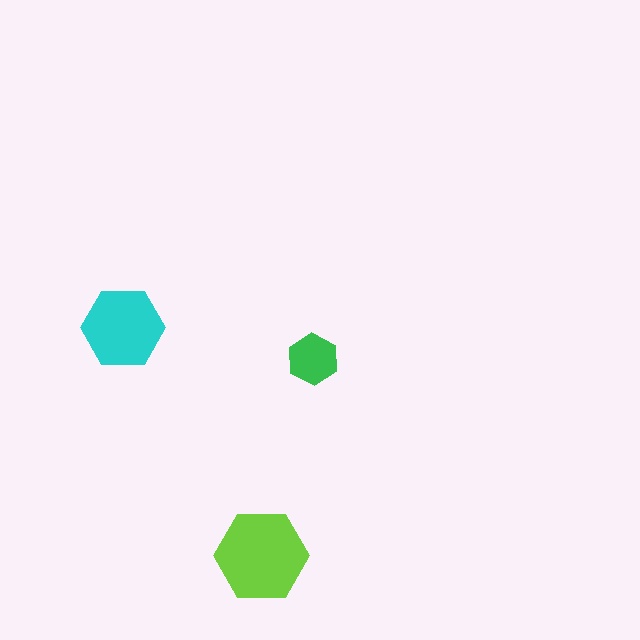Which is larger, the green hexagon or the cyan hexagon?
The cyan one.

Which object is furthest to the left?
The cyan hexagon is leftmost.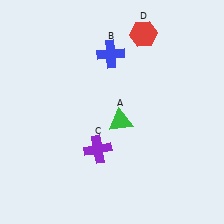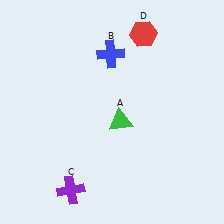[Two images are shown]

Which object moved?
The purple cross (C) moved down.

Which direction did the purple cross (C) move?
The purple cross (C) moved down.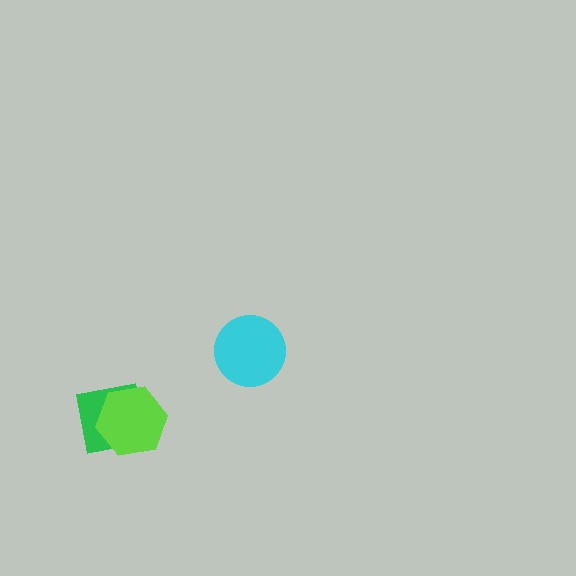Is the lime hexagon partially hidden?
No, no other shape covers it.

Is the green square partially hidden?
Yes, it is partially covered by another shape.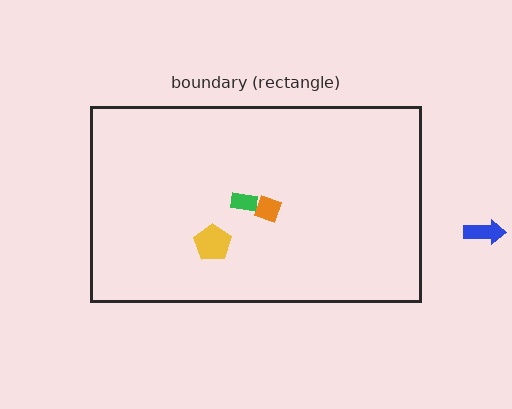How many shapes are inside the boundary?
3 inside, 1 outside.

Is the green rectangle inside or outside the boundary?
Inside.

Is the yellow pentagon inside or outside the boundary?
Inside.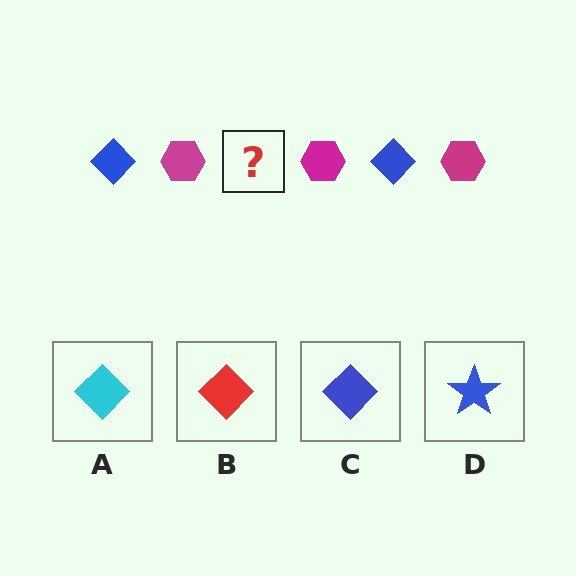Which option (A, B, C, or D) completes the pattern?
C.